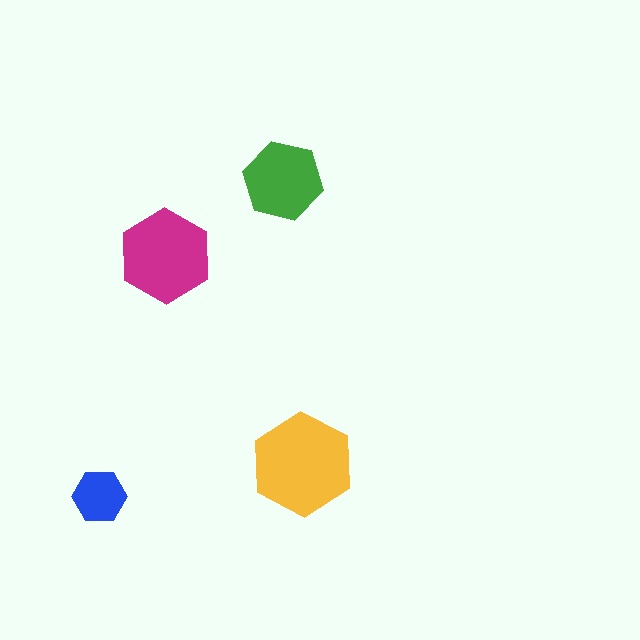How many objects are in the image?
There are 4 objects in the image.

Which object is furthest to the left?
The blue hexagon is leftmost.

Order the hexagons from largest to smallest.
the yellow one, the magenta one, the green one, the blue one.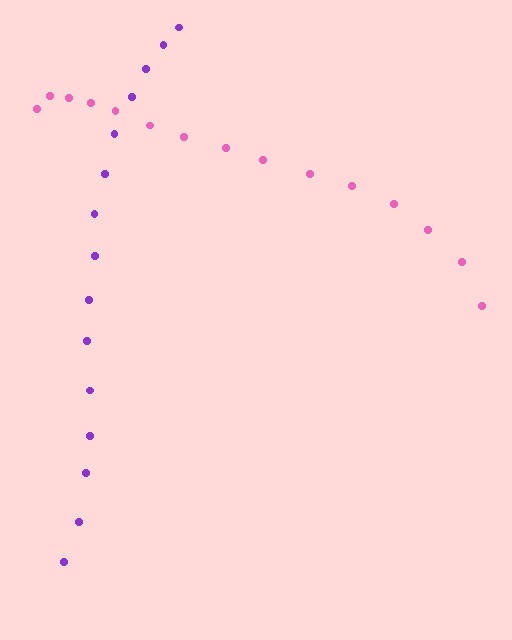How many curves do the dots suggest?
There are 2 distinct paths.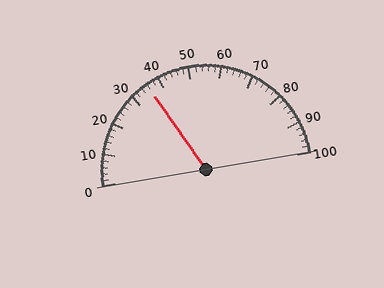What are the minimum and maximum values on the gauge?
The gauge ranges from 0 to 100.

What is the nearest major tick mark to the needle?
The nearest major tick mark is 40.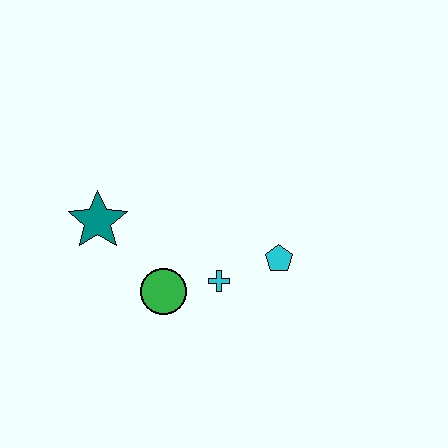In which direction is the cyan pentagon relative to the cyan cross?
The cyan pentagon is to the right of the cyan cross.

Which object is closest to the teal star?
The green circle is closest to the teal star.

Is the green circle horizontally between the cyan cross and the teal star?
Yes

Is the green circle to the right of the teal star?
Yes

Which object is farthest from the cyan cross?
The teal star is farthest from the cyan cross.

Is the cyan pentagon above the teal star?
No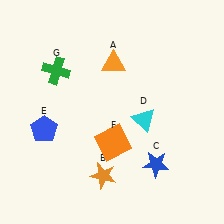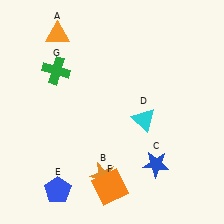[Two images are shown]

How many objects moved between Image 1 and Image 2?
3 objects moved between the two images.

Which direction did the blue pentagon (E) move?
The blue pentagon (E) moved down.